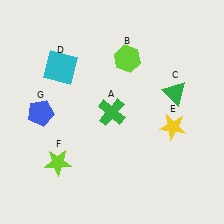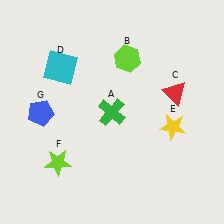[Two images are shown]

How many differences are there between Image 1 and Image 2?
There is 1 difference between the two images.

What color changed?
The triangle (C) changed from green in Image 1 to red in Image 2.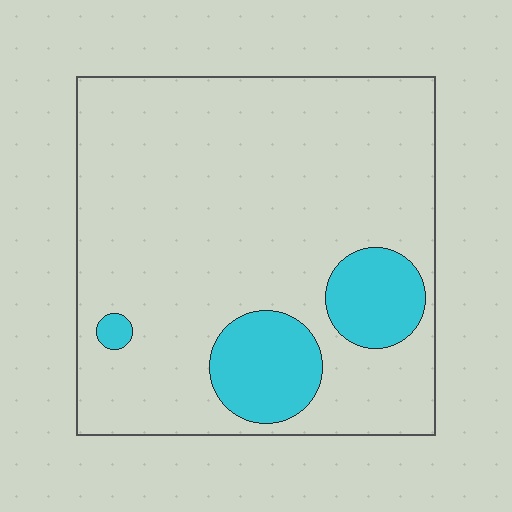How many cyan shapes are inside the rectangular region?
3.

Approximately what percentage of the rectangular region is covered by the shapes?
Approximately 15%.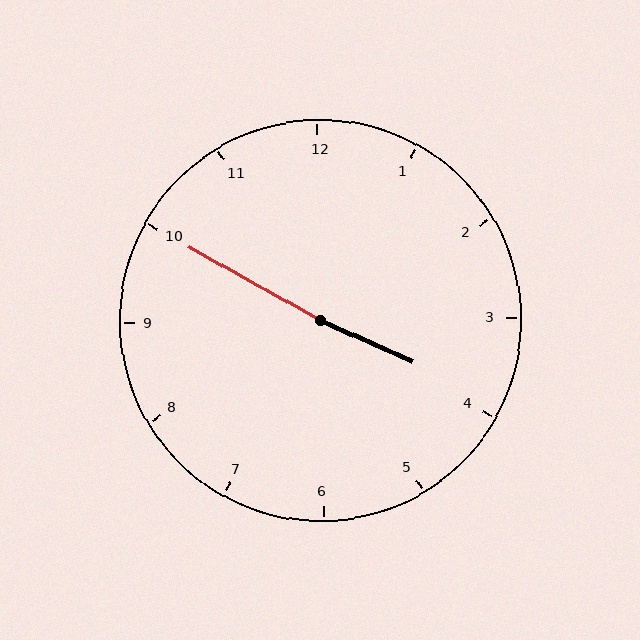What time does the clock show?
3:50.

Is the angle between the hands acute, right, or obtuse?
It is obtuse.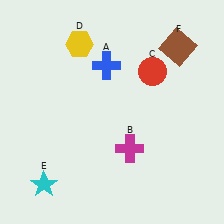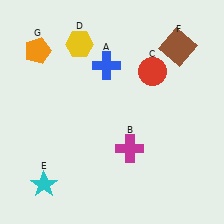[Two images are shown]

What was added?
An orange pentagon (G) was added in Image 2.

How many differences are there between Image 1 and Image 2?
There is 1 difference between the two images.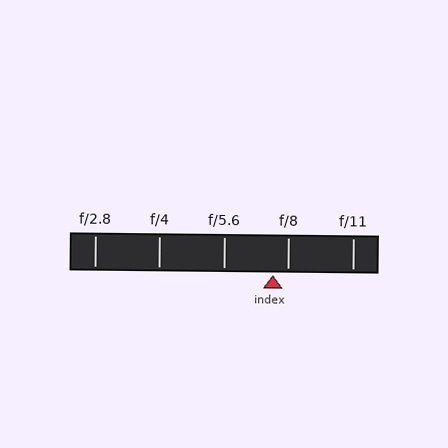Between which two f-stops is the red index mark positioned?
The index mark is between f/5.6 and f/8.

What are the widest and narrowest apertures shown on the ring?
The widest aperture shown is f/2.8 and the narrowest is f/11.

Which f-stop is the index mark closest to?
The index mark is closest to f/8.